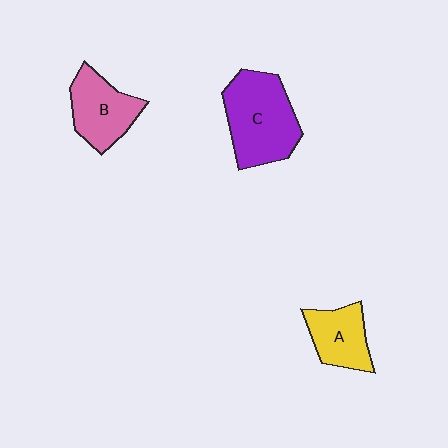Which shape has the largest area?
Shape C (purple).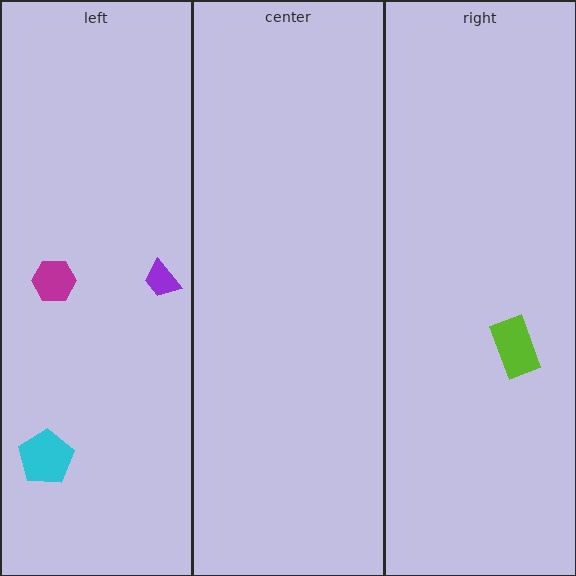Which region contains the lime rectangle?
The right region.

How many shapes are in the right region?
1.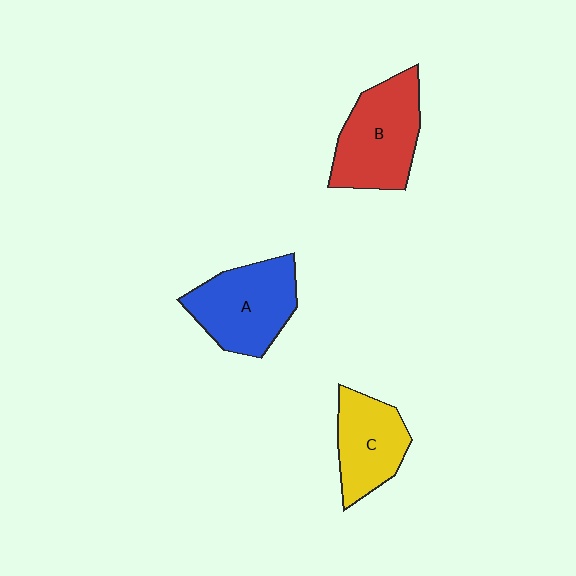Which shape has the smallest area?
Shape C (yellow).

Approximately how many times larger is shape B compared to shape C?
Approximately 1.3 times.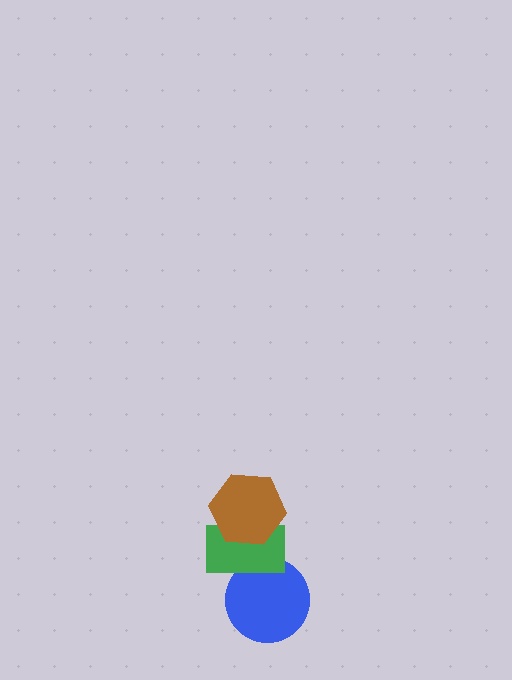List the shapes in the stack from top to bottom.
From top to bottom: the brown hexagon, the green rectangle, the blue circle.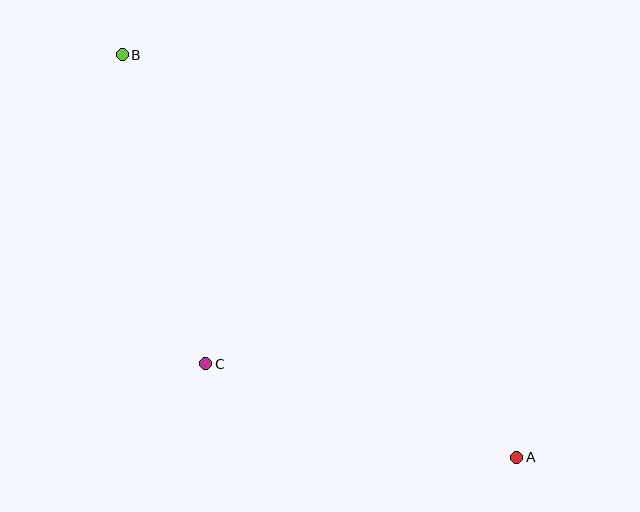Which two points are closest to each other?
Points B and C are closest to each other.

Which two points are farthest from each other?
Points A and B are farthest from each other.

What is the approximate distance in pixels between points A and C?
The distance between A and C is approximately 324 pixels.